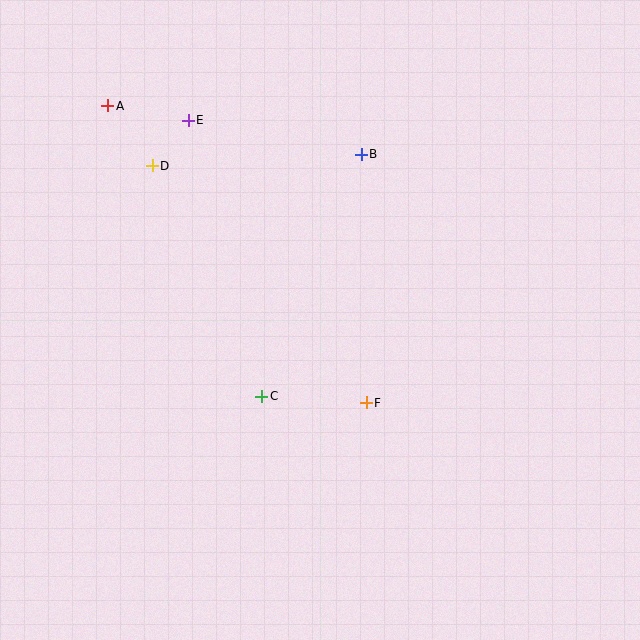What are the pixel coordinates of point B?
Point B is at (361, 154).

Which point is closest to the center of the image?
Point F at (366, 403) is closest to the center.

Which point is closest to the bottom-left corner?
Point C is closest to the bottom-left corner.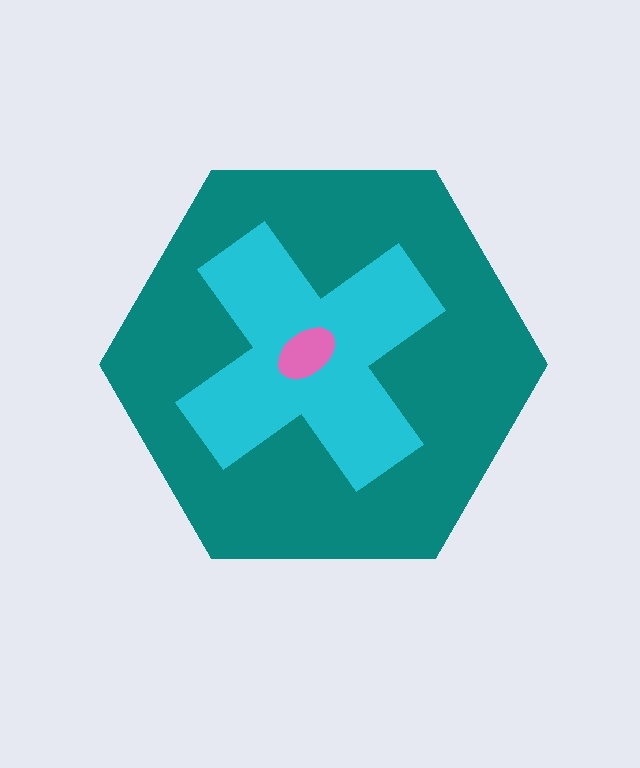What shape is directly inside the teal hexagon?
The cyan cross.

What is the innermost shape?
The pink ellipse.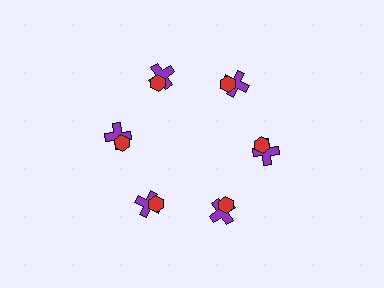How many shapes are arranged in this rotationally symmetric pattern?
There are 12 shapes, arranged in 6 groups of 2.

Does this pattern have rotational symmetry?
Yes, this pattern has 6-fold rotational symmetry. It looks the same after rotating 60 degrees around the center.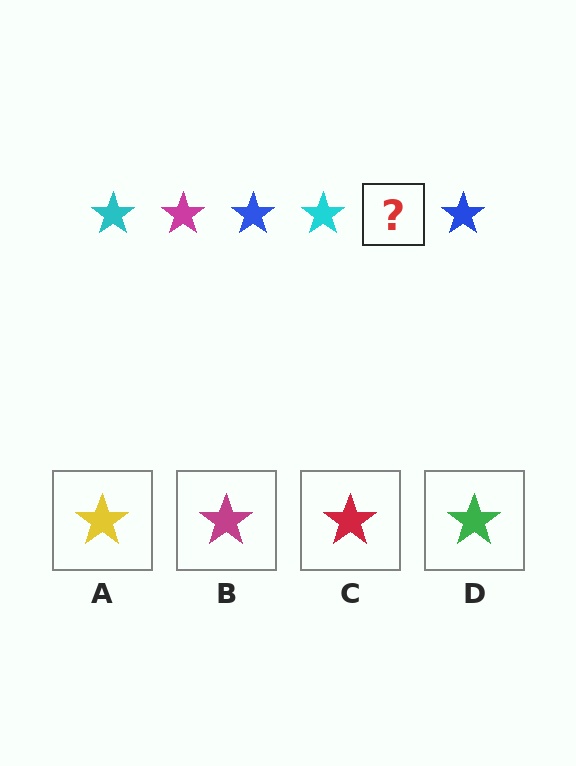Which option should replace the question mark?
Option B.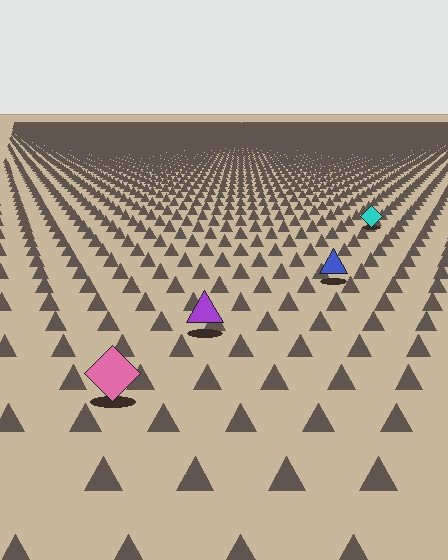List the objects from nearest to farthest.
From nearest to farthest: the pink diamond, the purple triangle, the blue triangle, the cyan diamond.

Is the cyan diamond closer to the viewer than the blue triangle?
No. The blue triangle is closer — you can tell from the texture gradient: the ground texture is coarser near it.